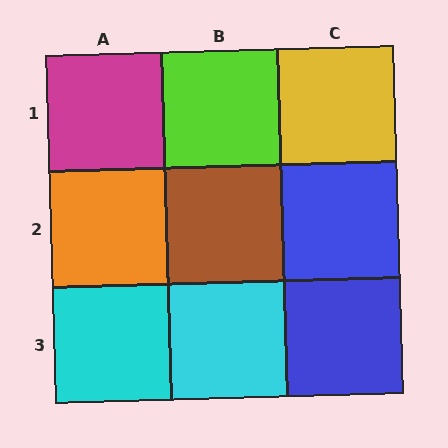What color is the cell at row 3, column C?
Blue.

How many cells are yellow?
1 cell is yellow.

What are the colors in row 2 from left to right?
Orange, brown, blue.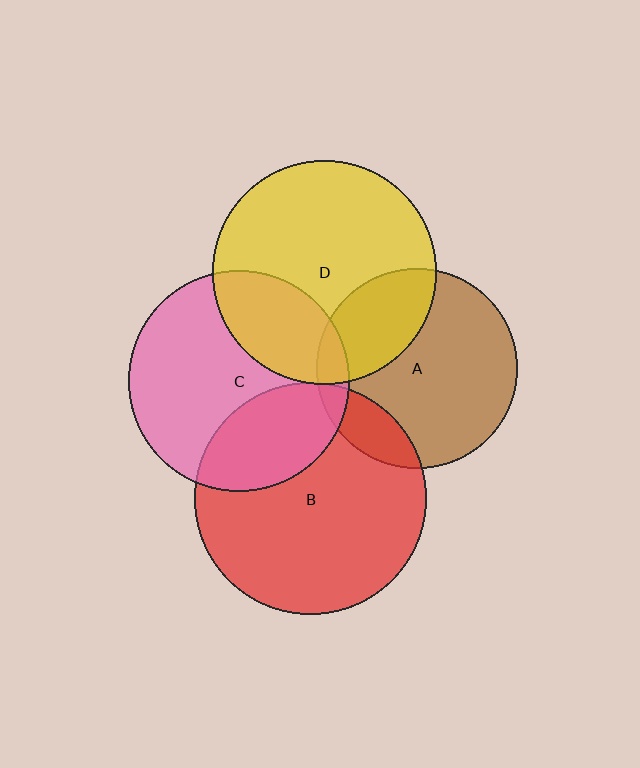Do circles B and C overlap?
Yes.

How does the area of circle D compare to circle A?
Approximately 1.2 times.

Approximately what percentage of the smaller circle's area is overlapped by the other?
Approximately 30%.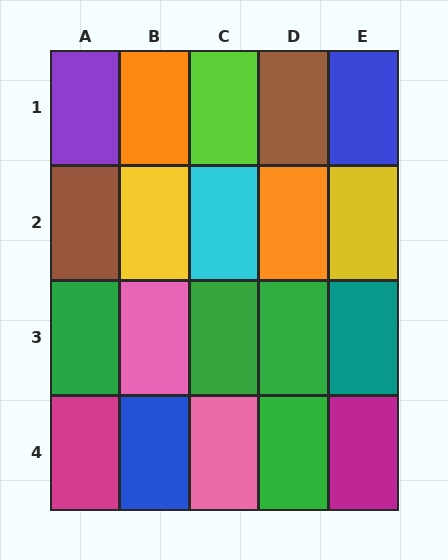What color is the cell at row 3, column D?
Green.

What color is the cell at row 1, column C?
Lime.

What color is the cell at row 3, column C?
Green.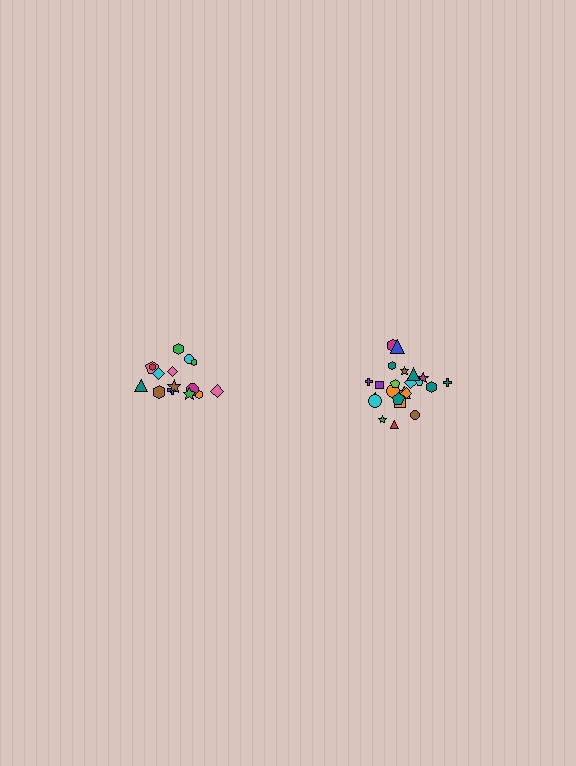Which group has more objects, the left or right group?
The right group.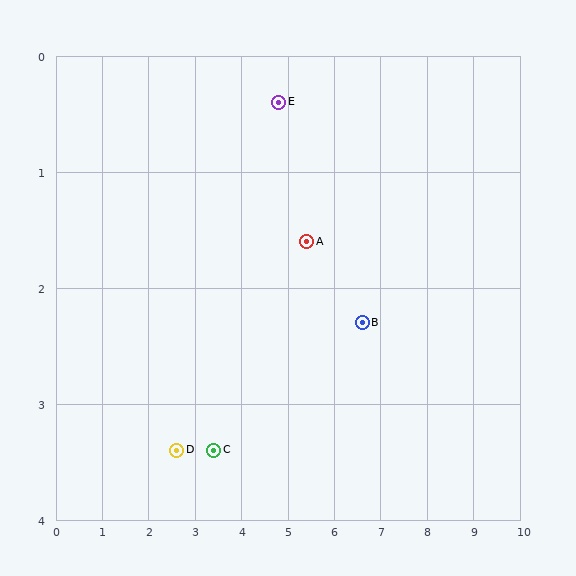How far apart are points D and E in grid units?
Points D and E are about 3.7 grid units apart.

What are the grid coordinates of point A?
Point A is at approximately (5.4, 1.6).